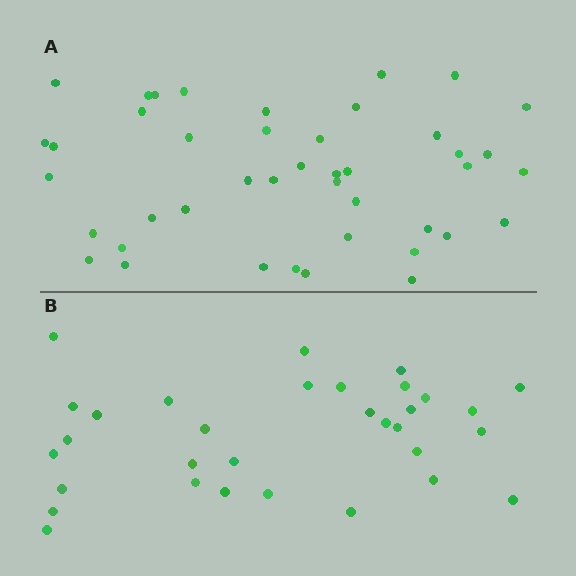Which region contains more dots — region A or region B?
Region A (the top region) has more dots.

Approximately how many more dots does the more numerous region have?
Region A has roughly 12 or so more dots than region B.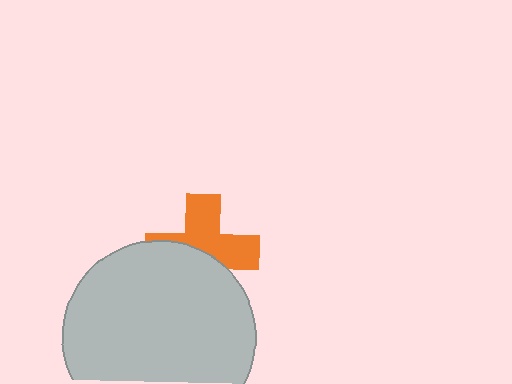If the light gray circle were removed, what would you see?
You would see the complete orange cross.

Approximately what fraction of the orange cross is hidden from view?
Roughly 47% of the orange cross is hidden behind the light gray circle.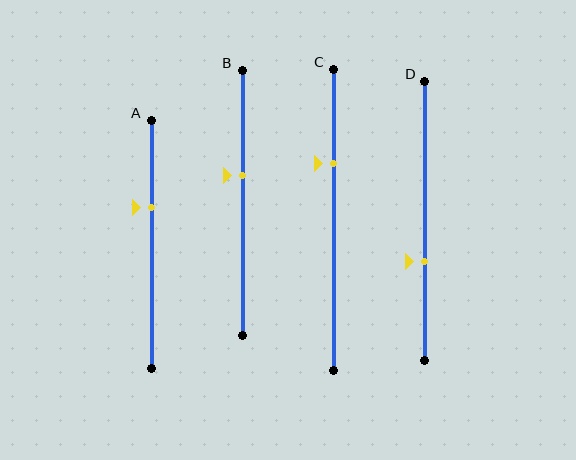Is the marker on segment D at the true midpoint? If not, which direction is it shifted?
No, the marker on segment D is shifted downward by about 15% of the segment length.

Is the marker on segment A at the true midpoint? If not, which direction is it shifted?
No, the marker on segment A is shifted upward by about 15% of the segment length.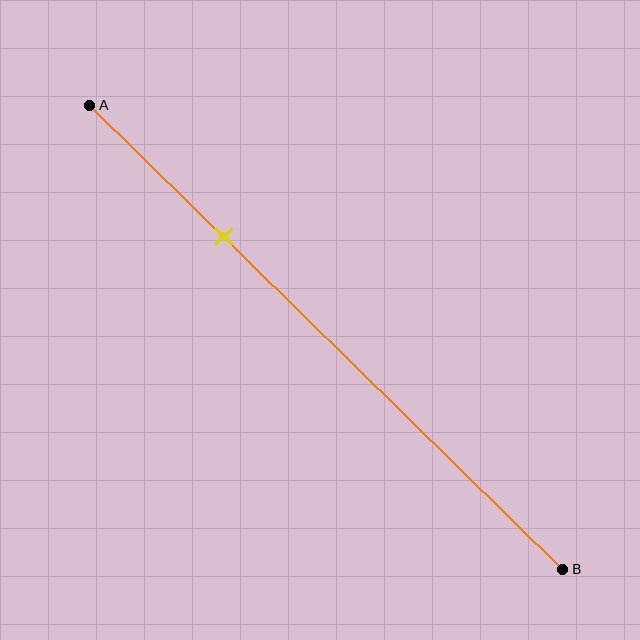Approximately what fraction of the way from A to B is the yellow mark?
The yellow mark is approximately 30% of the way from A to B.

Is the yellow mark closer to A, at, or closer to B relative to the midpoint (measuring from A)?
The yellow mark is closer to point A than the midpoint of segment AB.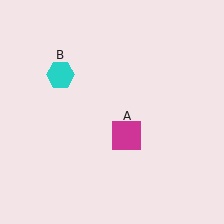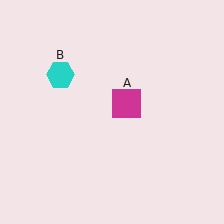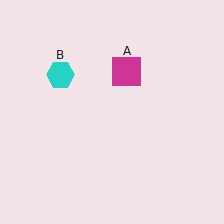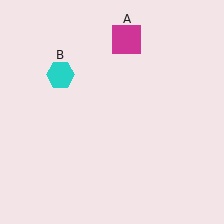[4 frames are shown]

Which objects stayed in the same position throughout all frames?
Cyan hexagon (object B) remained stationary.